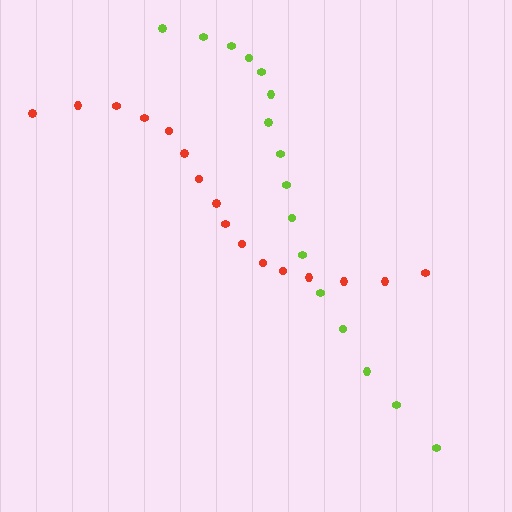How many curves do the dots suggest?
There are 2 distinct paths.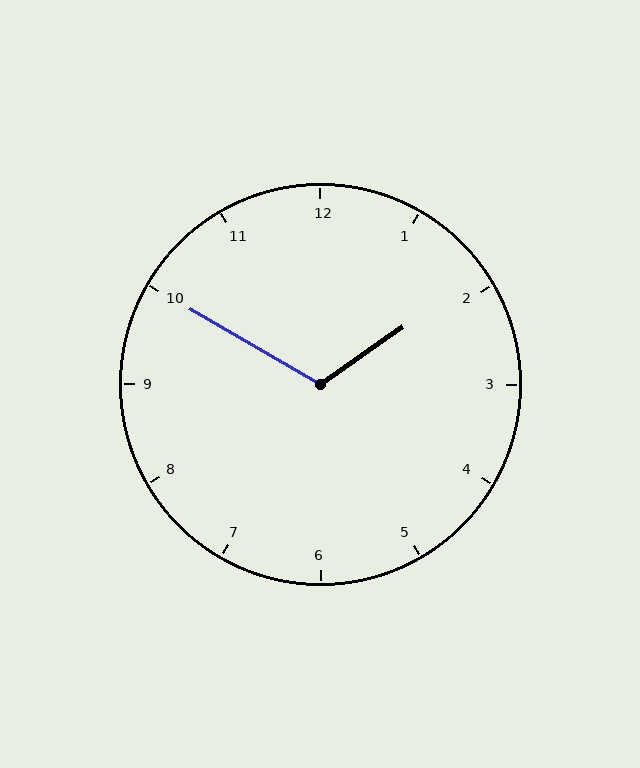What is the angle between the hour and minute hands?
Approximately 115 degrees.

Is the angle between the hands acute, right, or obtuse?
It is obtuse.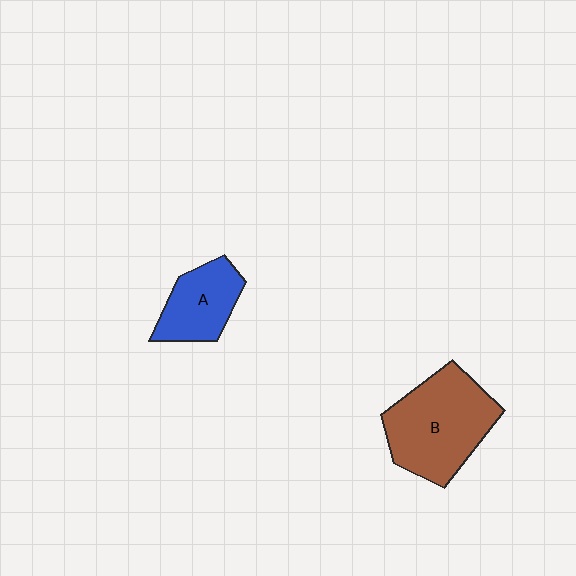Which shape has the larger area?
Shape B (brown).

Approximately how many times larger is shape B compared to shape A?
Approximately 1.7 times.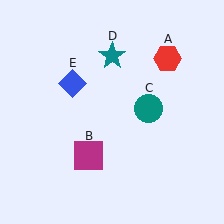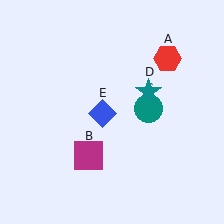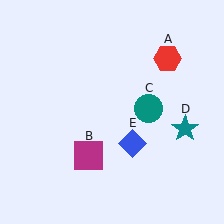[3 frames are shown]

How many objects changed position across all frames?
2 objects changed position: teal star (object D), blue diamond (object E).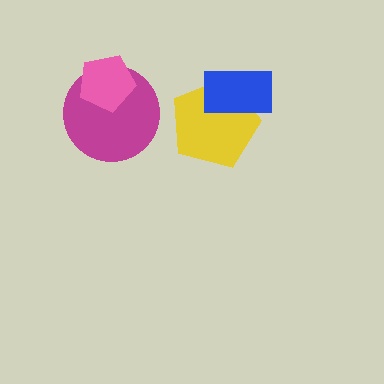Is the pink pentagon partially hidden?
No, no other shape covers it.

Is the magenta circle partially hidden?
Yes, it is partially covered by another shape.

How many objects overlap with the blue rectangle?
1 object overlaps with the blue rectangle.